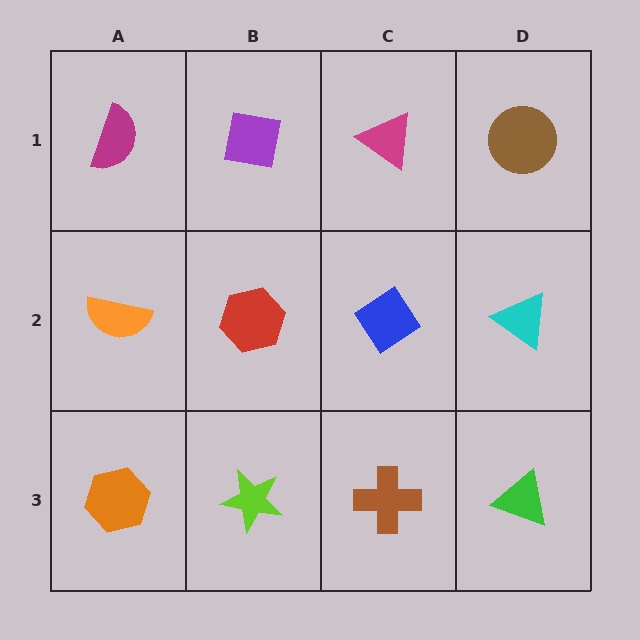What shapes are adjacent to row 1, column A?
An orange semicircle (row 2, column A), a purple square (row 1, column B).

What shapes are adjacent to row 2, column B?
A purple square (row 1, column B), a lime star (row 3, column B), an orange semicircle (row 2, column A), a blue diamond (row 2, column C).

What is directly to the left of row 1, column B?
A magenta semicircle.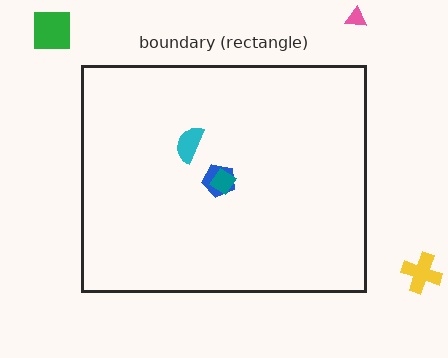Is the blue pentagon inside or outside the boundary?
Inside.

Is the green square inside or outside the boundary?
Outside.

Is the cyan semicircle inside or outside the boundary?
Inside.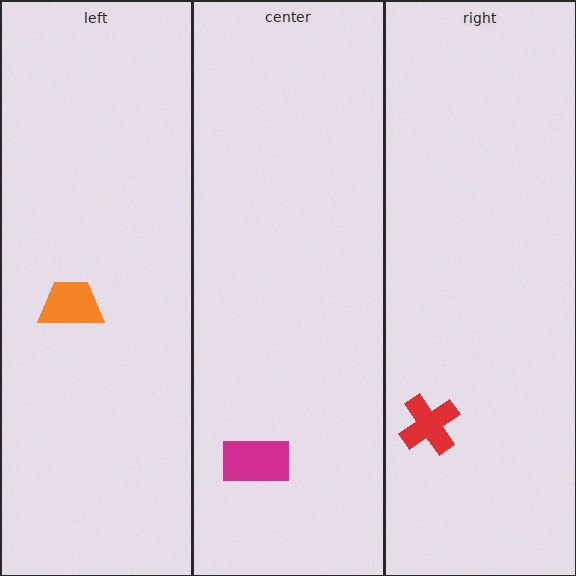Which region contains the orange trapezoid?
The left region.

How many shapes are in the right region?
1.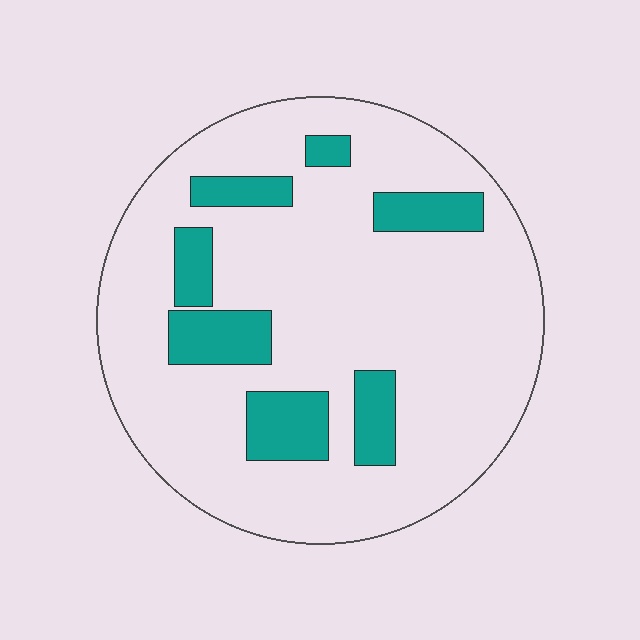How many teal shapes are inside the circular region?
7.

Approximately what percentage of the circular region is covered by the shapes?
Approximately 20%.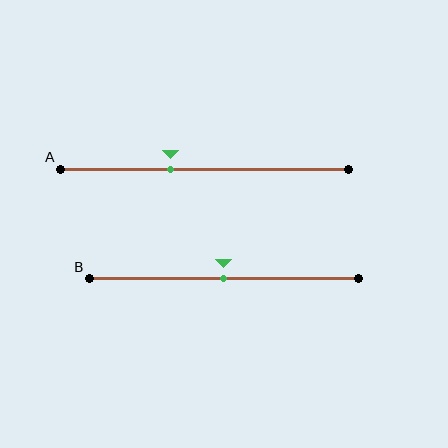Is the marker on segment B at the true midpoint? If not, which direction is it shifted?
Yes, the marker on segment B is at the true midpoint.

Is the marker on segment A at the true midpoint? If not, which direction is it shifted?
No, the marker on segment A is shifted to the left by about 12% of the segment length.